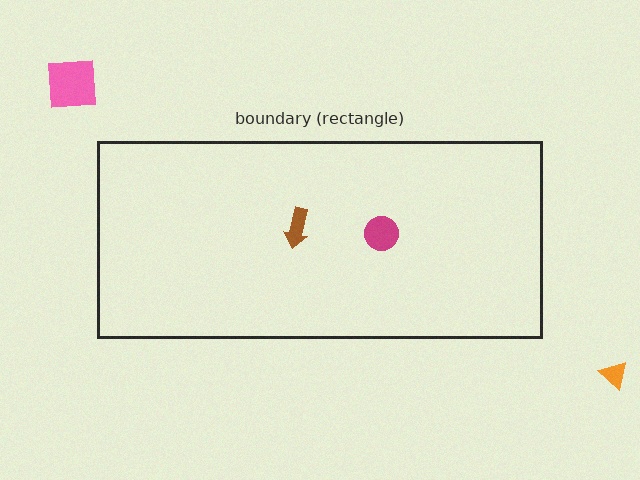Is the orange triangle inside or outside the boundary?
Outside.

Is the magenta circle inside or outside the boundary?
Inside.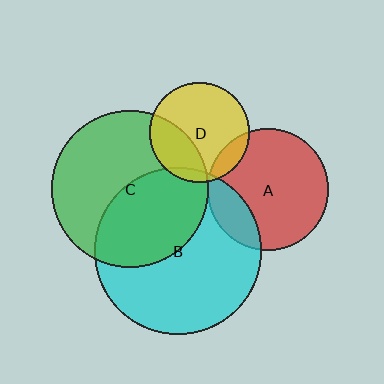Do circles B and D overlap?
Yes.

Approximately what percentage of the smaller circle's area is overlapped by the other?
Approximately 5%.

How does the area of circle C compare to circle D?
Approximately 2.5 times.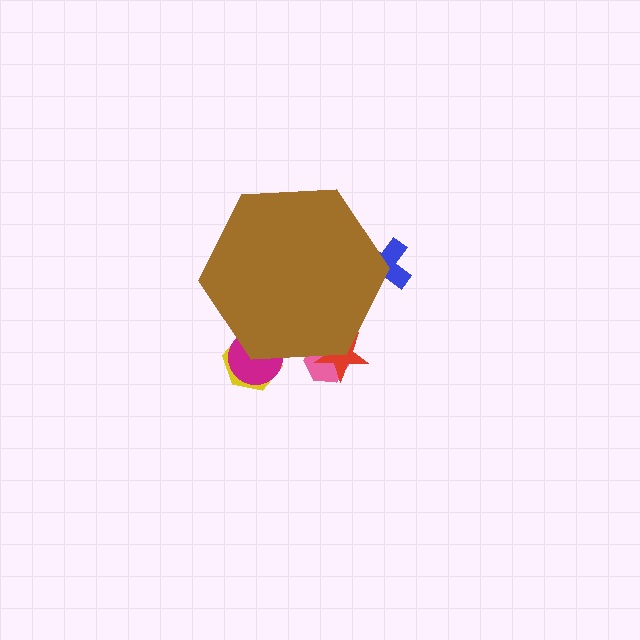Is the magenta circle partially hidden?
Yes, the magenta circle is partially hidden behind the brown hexagon.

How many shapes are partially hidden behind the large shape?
5 shapes are partially hidden.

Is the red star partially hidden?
Yes, the red star is partially hidden behind the brown hexagon.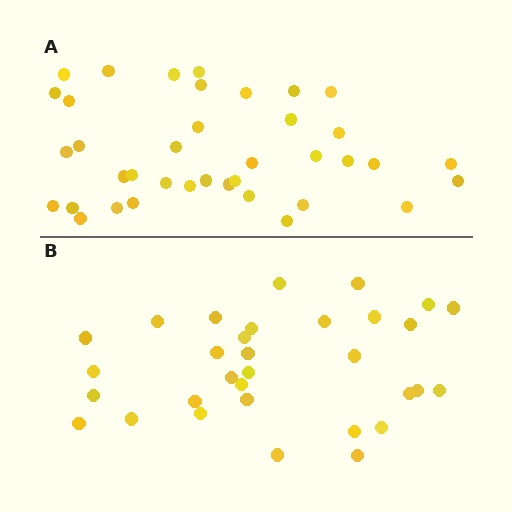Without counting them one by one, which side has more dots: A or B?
Region A (the top region) has more dots.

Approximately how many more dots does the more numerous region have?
Region A has about 6 more dots than region B.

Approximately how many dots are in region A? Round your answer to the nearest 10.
About 40 dots. (The exact count is 38, which rounds to 40.)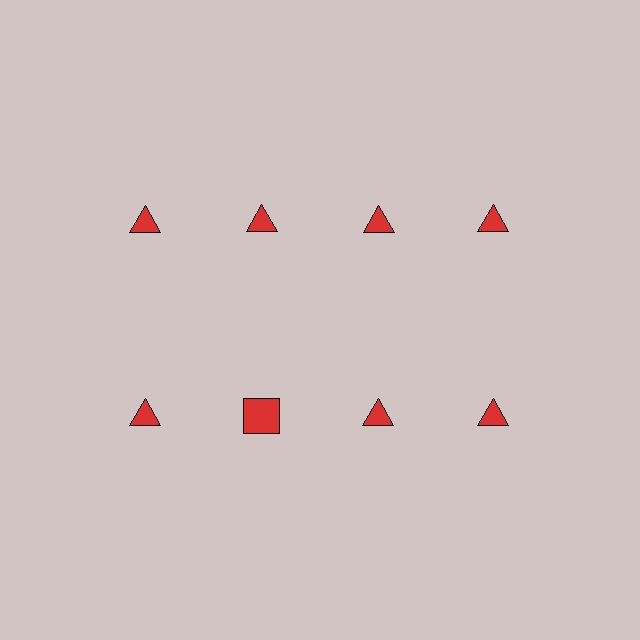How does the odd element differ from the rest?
It has a different shape: square instead of triangle.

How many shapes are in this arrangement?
There are 8 shapes arranged in a grid pattern.